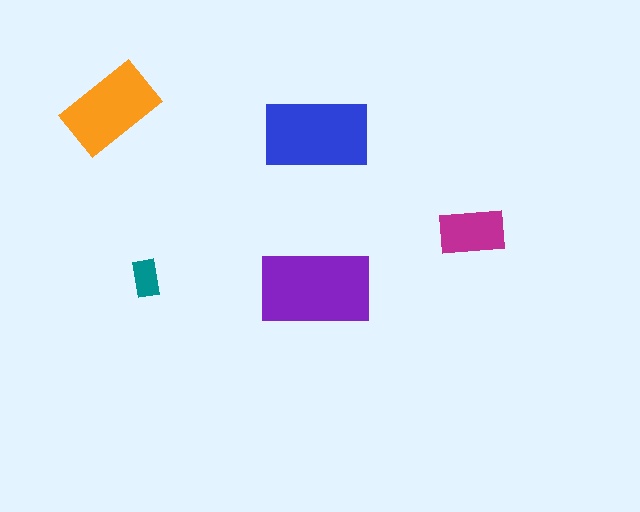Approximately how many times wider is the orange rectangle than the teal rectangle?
About 2.5 times wider.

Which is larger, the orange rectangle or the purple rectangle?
The purple one.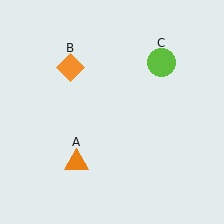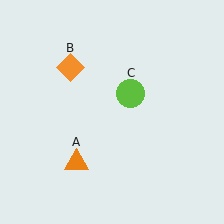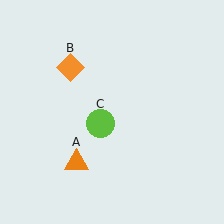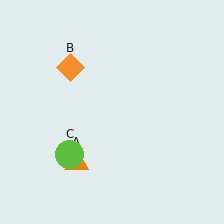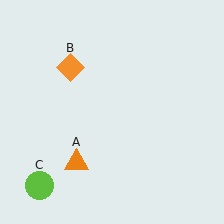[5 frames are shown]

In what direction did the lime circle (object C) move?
The lime circle (object C) moved down and to the left.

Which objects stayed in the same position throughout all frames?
Orange triangle (object A) and orange diamond (object B) remained stationary.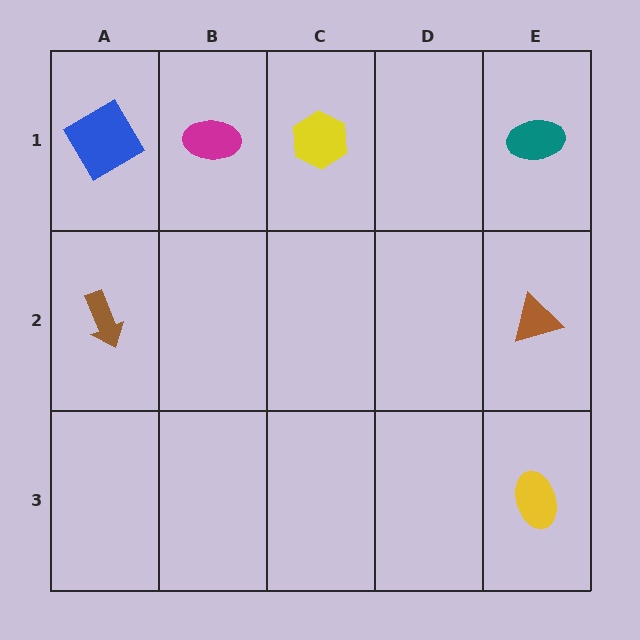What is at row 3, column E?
A yellow ellipse.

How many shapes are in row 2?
2 shapes.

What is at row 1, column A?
A blue diamond.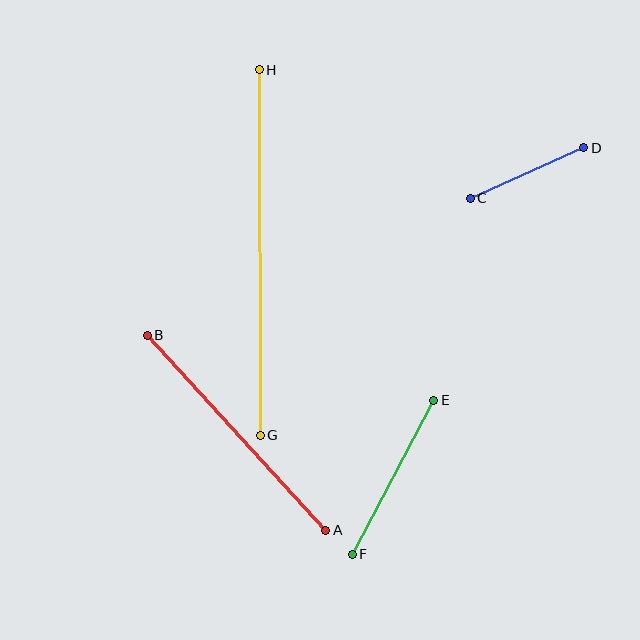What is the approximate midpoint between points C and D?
The midpoint is at approximately (527, 173) pixels.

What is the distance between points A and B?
The distance is approximately 264 pixels.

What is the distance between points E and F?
The distance is approximately 174 pixels.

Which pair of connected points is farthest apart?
Points G and H are farthest apart.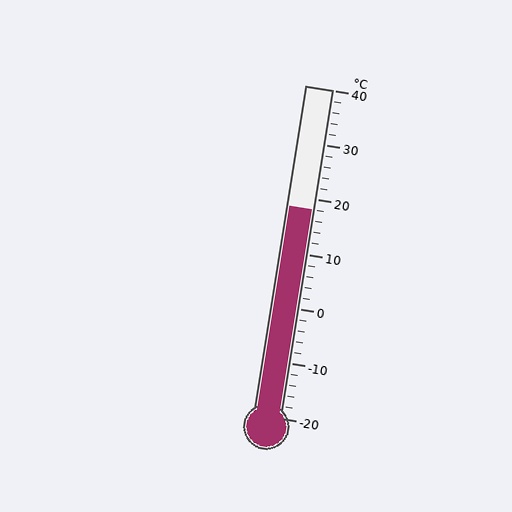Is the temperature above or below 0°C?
The temperature is above 0°C.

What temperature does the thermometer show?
The thermometer shows approximately 18°C.